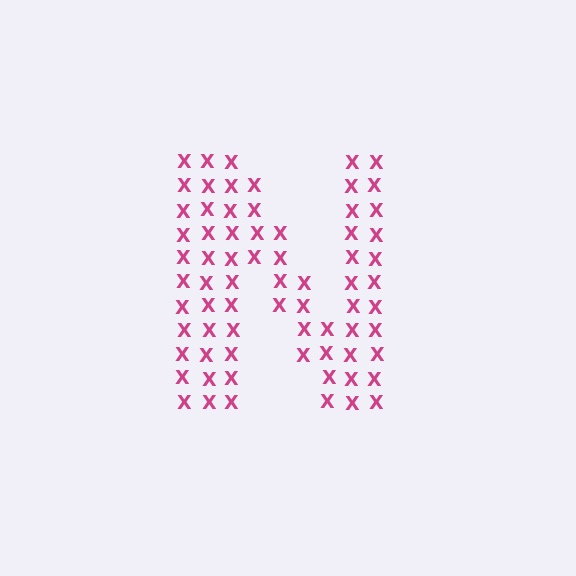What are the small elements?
The small elements are letter X's.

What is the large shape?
The large shape is the letter N.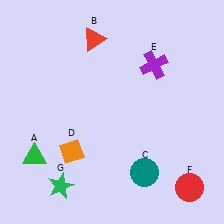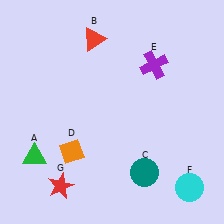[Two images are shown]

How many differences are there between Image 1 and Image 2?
There are 2 differences between the two images.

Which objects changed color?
F changed from red to cyan. G changed from green to red.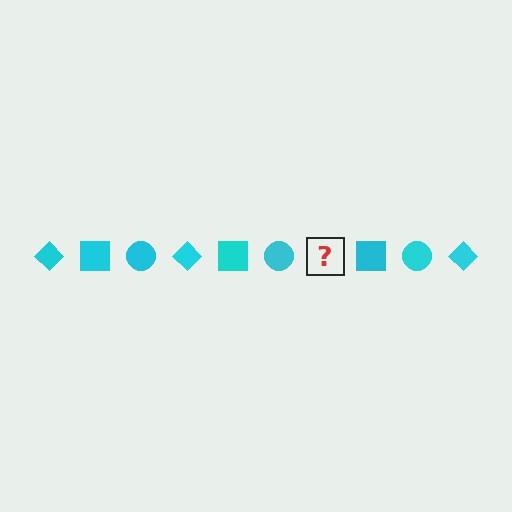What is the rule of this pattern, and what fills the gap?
The rule is that the pattern cycles through diamond, square, circle shapes in cyan. The gap should be filled with a cyan diamond.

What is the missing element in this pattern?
The missing element is a cyan diamond.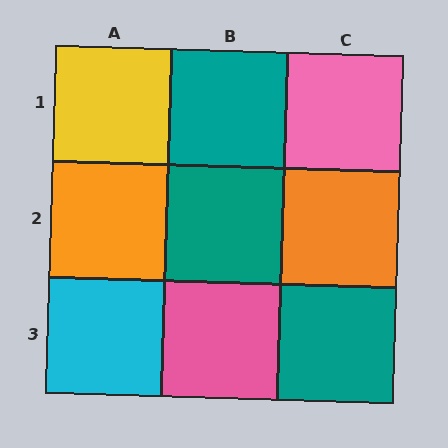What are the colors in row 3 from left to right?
Cyan, pink, teal.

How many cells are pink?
2 cells are pink.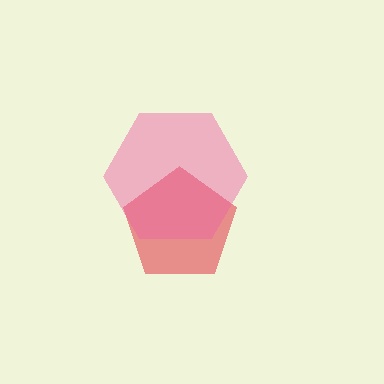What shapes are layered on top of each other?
The layered shapes are: a red pentagon, a pink hexagon.